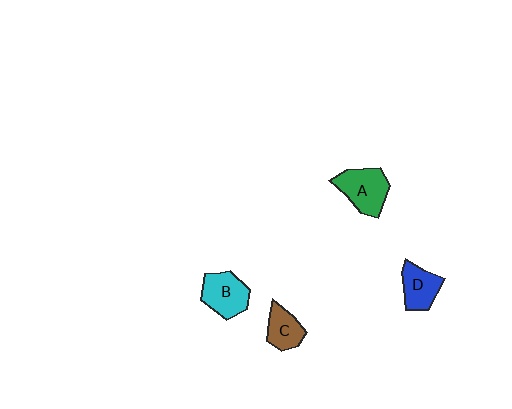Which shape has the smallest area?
Shape C (brown).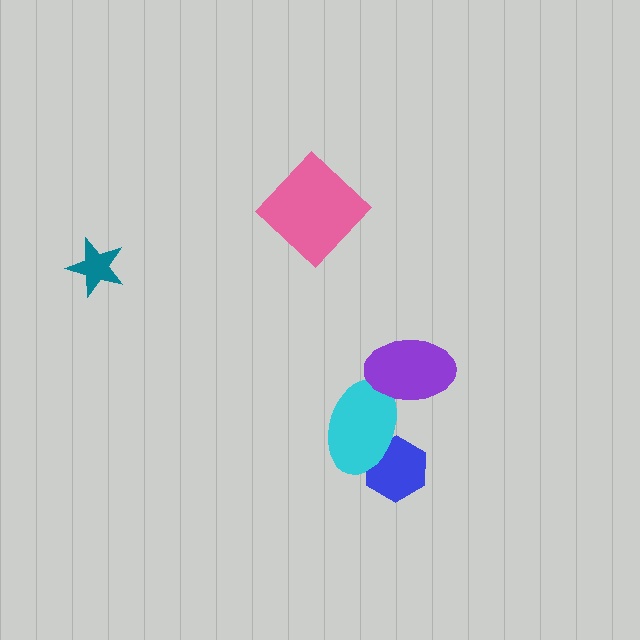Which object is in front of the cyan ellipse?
The purple ellipse is in front of the cyan ellipse.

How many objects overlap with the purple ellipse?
1 object overlaps with the purple ellipse.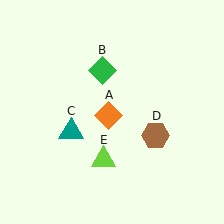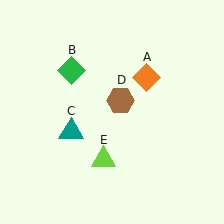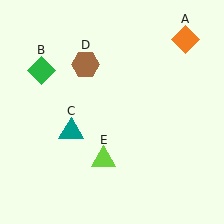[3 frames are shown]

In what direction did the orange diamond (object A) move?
The orange diamond (object A) moved up and to the right.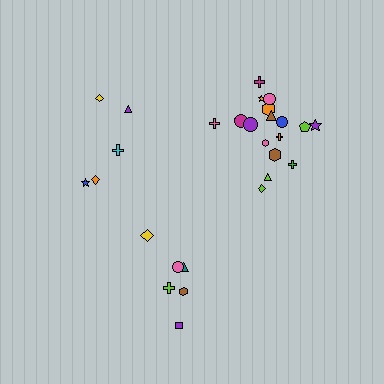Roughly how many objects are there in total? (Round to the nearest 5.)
Roughly 30 objects in total.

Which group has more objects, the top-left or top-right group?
The top-right group.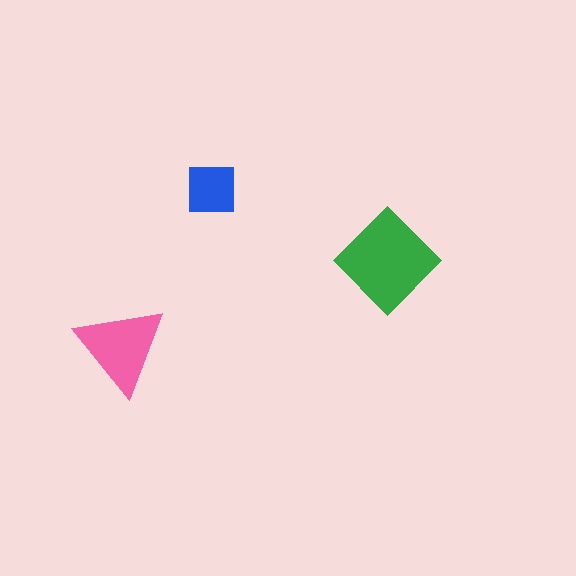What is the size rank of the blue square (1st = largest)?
3rd.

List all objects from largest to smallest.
The green diamond, the pink triangle, the blue square.